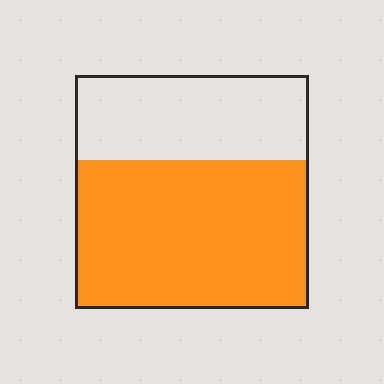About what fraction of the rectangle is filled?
About five eighths (5/8).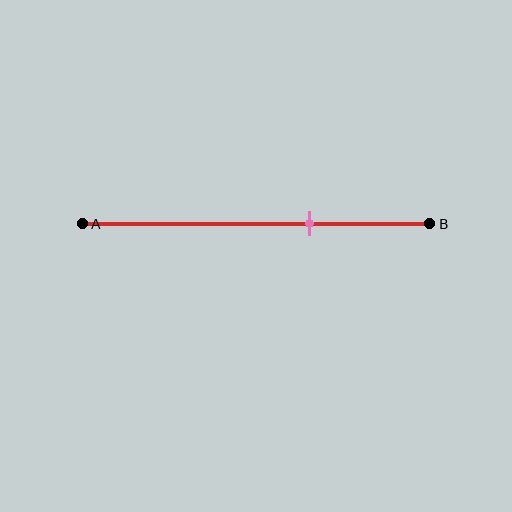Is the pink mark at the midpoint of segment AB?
No, the mark is at about 65% from A, not at the 50% midpoint.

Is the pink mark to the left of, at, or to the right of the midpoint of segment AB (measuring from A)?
The pink mark is to the right of the midpoint of segment AB.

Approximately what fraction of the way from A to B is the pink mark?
The pink mark is approximately 65% of the way from A to B.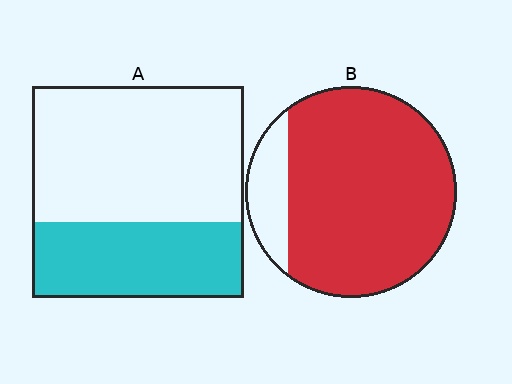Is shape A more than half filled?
No.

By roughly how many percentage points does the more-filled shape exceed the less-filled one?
By roughly 50 percentage points (B over A).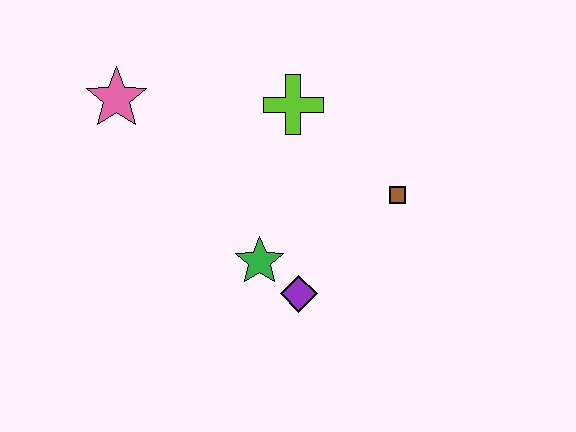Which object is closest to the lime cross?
The brown square is closest to the lime cross.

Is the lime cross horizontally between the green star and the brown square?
Yes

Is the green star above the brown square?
No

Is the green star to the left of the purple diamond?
Yes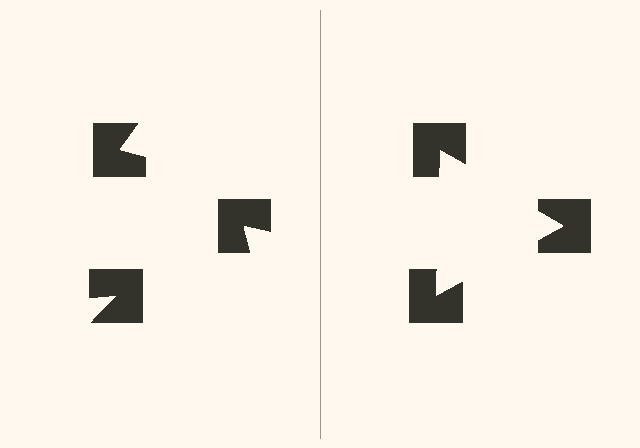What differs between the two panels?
The notched squares are positioned identically on both sides; only the wedge orientations differ. On the right they align to a triangle; on the left they are misaligned.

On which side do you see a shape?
An illusory triangle appears on the right side. On the left side the wedge cuts are rotated, so no coherent shape forms.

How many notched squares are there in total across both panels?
6 — 3 on each side.